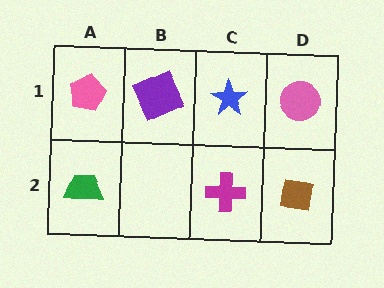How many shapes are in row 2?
3 shapes.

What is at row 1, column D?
A pink circle.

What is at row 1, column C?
A blue star.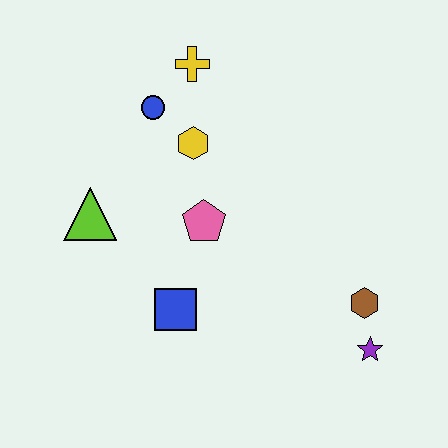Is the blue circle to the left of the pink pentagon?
Yes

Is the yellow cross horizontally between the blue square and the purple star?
Yes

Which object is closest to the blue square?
The pink pentagon is closest to the blue square.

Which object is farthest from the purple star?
The yellow cross is farthest from the purple star.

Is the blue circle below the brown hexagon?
No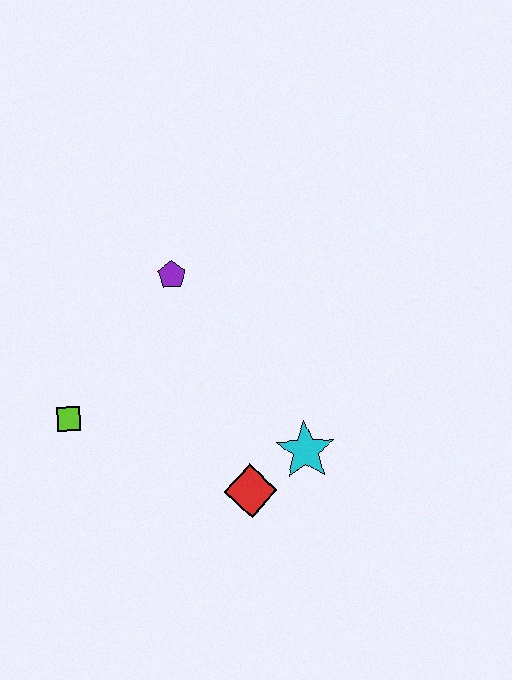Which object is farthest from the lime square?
The cyan star is farthest from the lime square.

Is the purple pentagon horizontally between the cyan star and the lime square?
Yes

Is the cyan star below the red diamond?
No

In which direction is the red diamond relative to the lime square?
The red diamond is to the right of the lime square.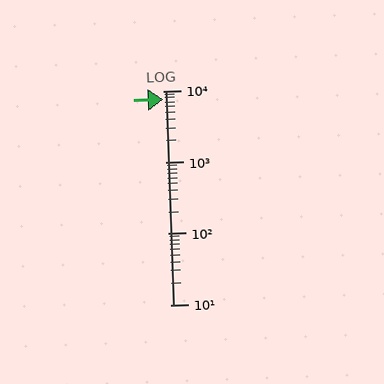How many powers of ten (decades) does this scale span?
The scale spans 3 decades, from 10 to 10000.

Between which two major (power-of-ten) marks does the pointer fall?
The pointer is between 1000 and 10000.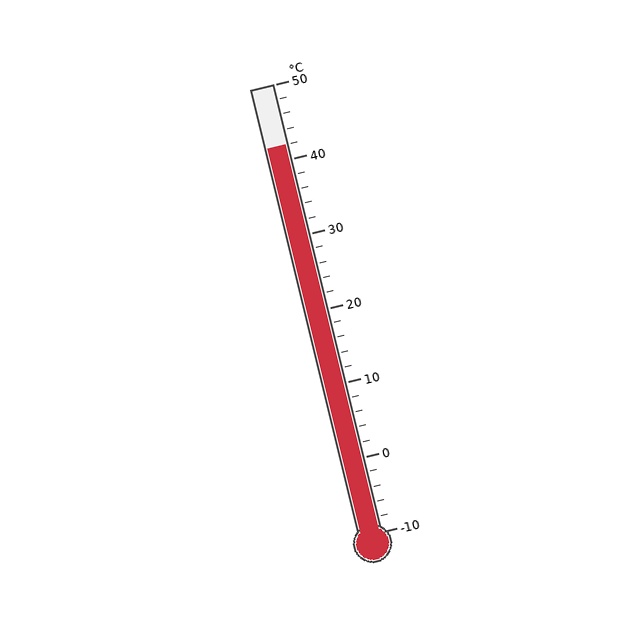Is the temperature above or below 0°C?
The temperature is above 0°C.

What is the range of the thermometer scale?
The thermometer scale ranges from -10°C to 50°C.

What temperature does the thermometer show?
The thermometer shows approximately 42°C.